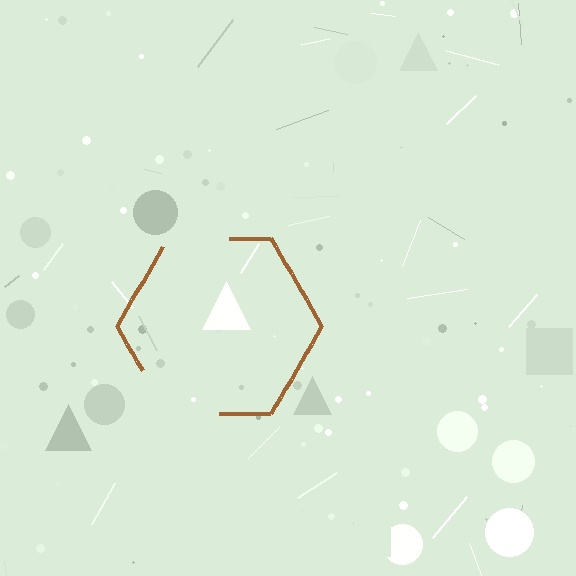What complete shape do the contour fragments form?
The contour fragments form a hexagon.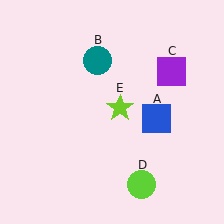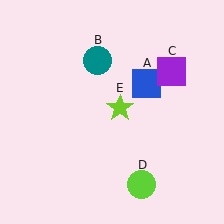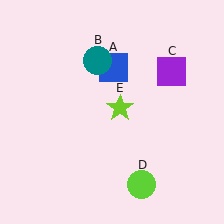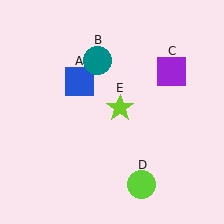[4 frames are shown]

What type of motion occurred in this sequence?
The blue square (object A) rotated counterclockwise around the center of the scene.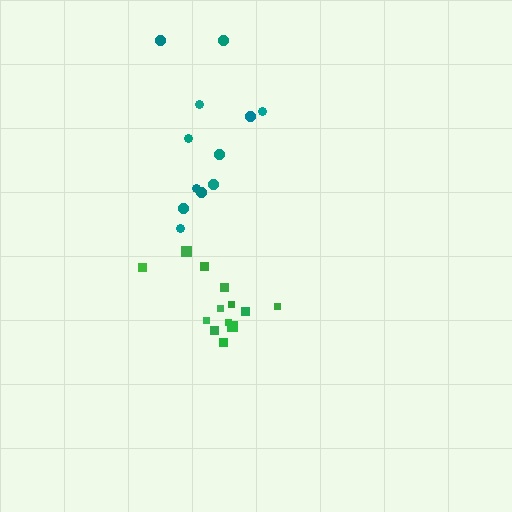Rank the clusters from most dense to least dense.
green, teal.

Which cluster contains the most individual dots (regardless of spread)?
Green (13).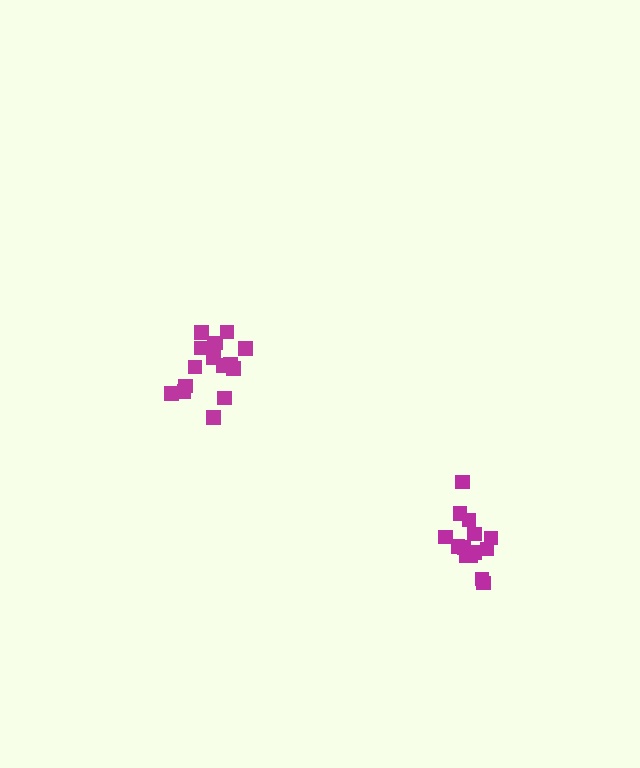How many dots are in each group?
Group 1: 14 dots, Group 2: 16 dots (30 total).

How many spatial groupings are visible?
There are 2 spatial groupings.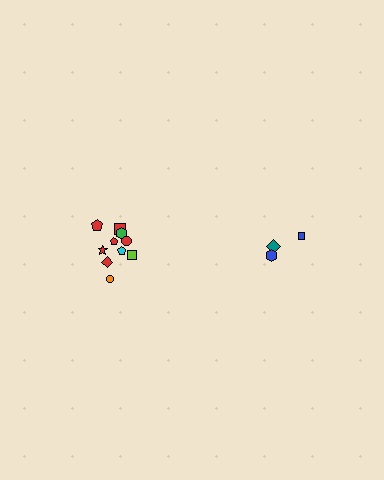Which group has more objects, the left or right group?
The left group.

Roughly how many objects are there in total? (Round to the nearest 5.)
Roughly 15 objects in total.